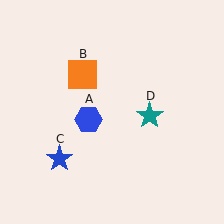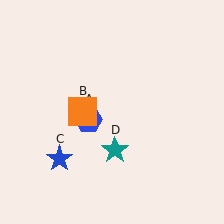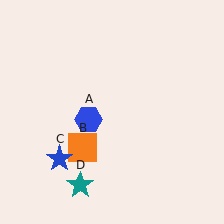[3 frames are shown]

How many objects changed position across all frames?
2 objects changed position: orange square (object B), teal star (object D).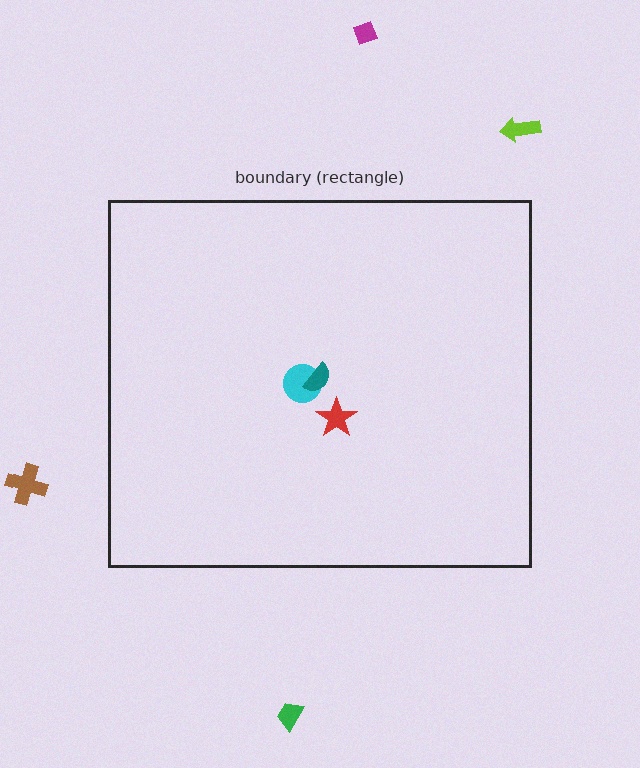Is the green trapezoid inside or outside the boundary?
Outside.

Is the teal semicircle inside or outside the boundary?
Inside.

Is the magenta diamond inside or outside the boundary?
Outside.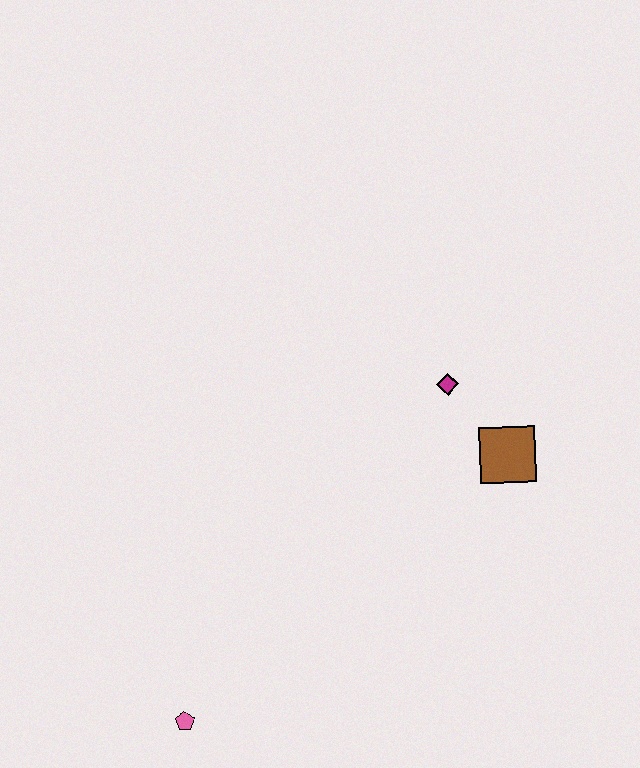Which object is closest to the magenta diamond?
The brown square is closest to the magenta diamond.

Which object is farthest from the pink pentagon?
The magenta diamond is farthest from the pink pentagon.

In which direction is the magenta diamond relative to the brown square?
The magenta diamond is above the brown square.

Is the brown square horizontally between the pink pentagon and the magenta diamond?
No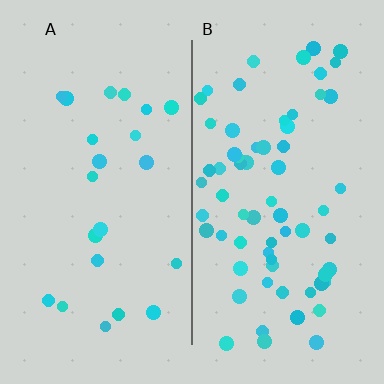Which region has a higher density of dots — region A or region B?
B (the right).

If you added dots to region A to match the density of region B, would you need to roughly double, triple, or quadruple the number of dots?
Approximately triple.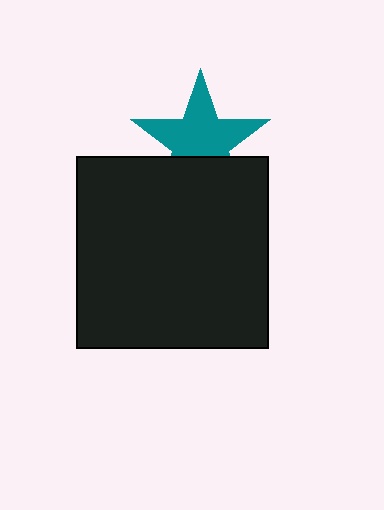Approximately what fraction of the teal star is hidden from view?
Roughly 33% of the teal star is hidden behind the black square.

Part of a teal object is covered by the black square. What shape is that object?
It is a star.